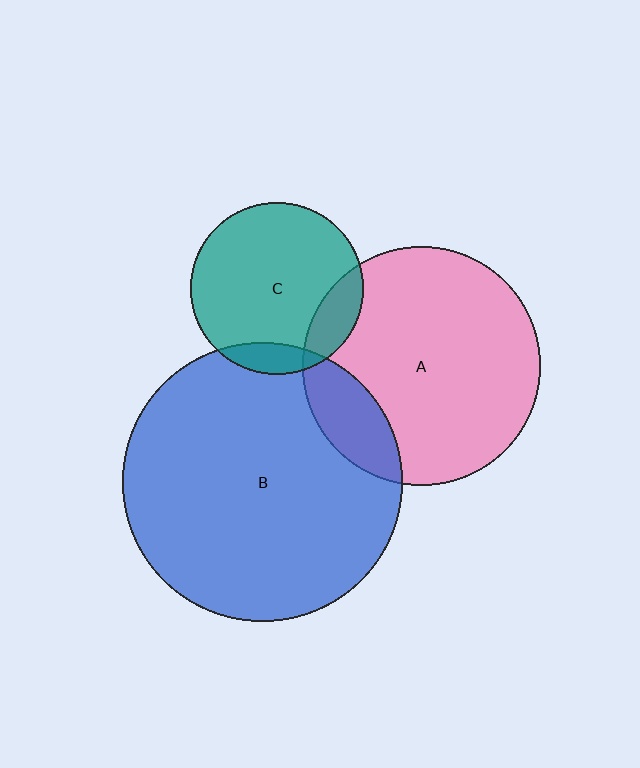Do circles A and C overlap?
Yes.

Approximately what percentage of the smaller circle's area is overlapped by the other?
Approximately 15%.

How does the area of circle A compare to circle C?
Approximately 1.9 times.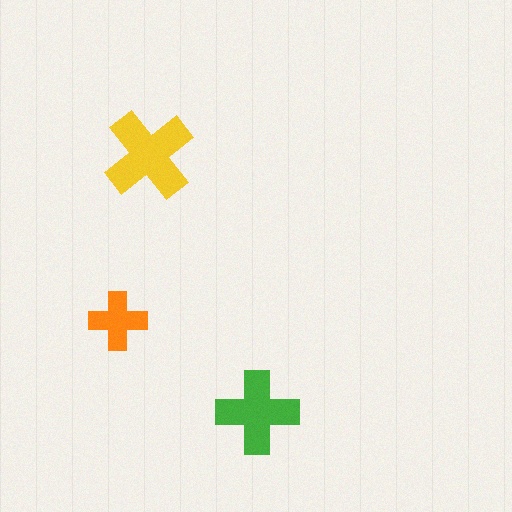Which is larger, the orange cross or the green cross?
The green one.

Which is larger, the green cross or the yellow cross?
The yellow one.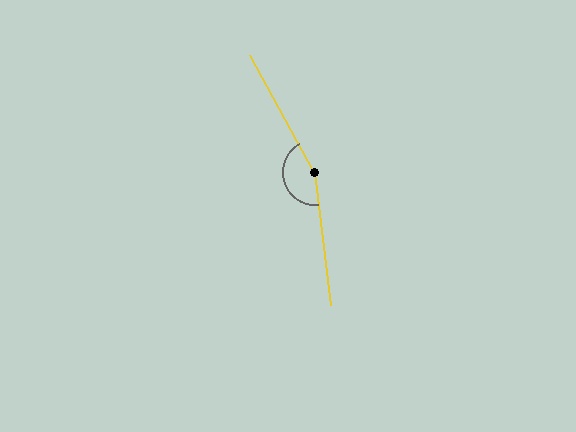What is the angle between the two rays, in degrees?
Approximately 158 degrees.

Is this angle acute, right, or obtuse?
It is obtuse.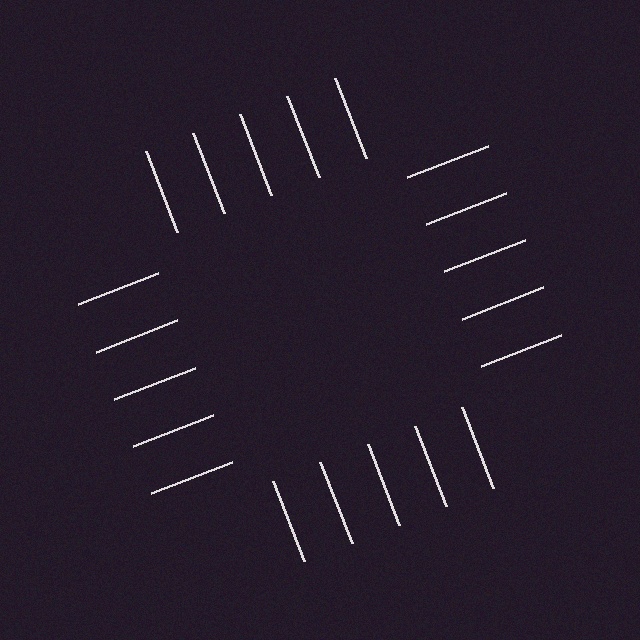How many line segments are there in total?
20 — 5 along each of the 4 edges.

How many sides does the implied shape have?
4 sides — the line-ends trace a square.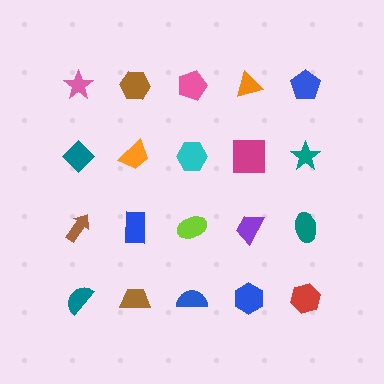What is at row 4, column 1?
A teal semicircle.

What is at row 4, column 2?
A brown trapezoid.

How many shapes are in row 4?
5 shapes.